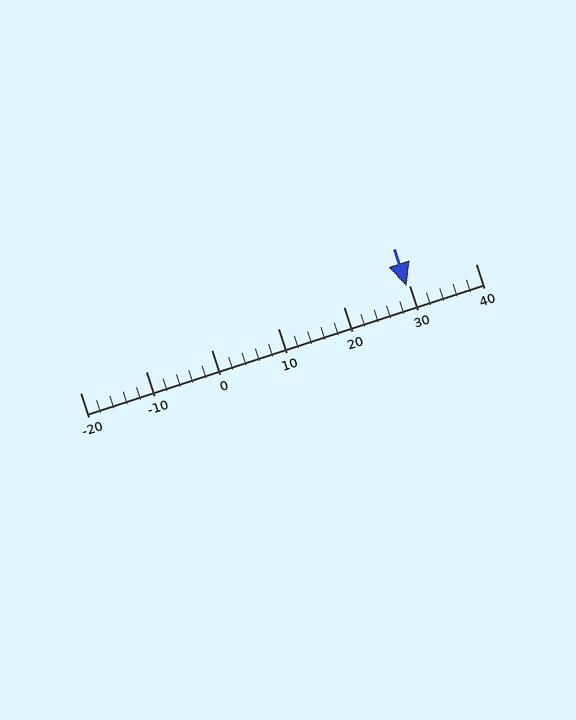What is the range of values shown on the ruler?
The ruler shows values from -20 to 40.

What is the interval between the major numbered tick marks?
The major tick marks are spaced 10 units apart.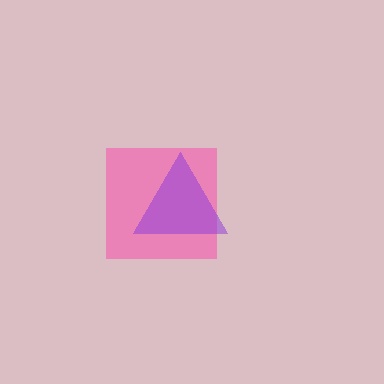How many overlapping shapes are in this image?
There are 2 overlapping shapes in the image.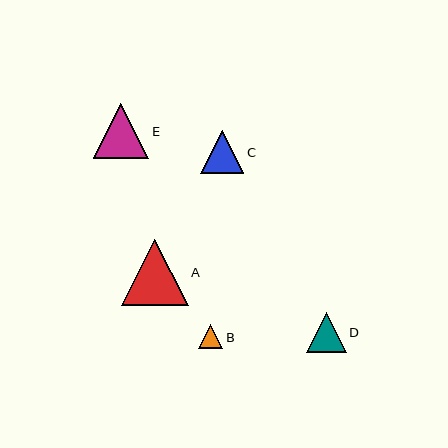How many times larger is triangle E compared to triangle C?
Triangle E is approximately 1.3 times the size of triangle C.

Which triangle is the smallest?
Triangle B is the smallest with a size of approximately 24 pixels.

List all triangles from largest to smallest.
From largest to smallest: A, E, C, D, B.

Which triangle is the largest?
Triangle A is the largest with a size of approximately 67 pixels.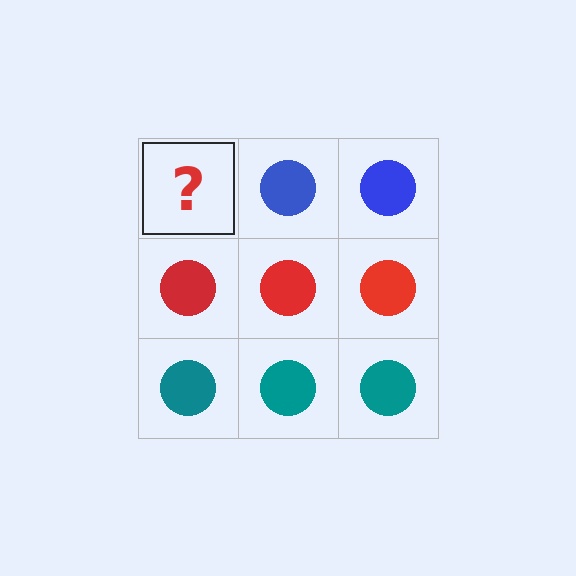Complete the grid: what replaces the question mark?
The question mark should be replaced with a blue circle.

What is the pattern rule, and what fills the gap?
The rule is that each row has a consistent color. The gap should be filled with a blue circle.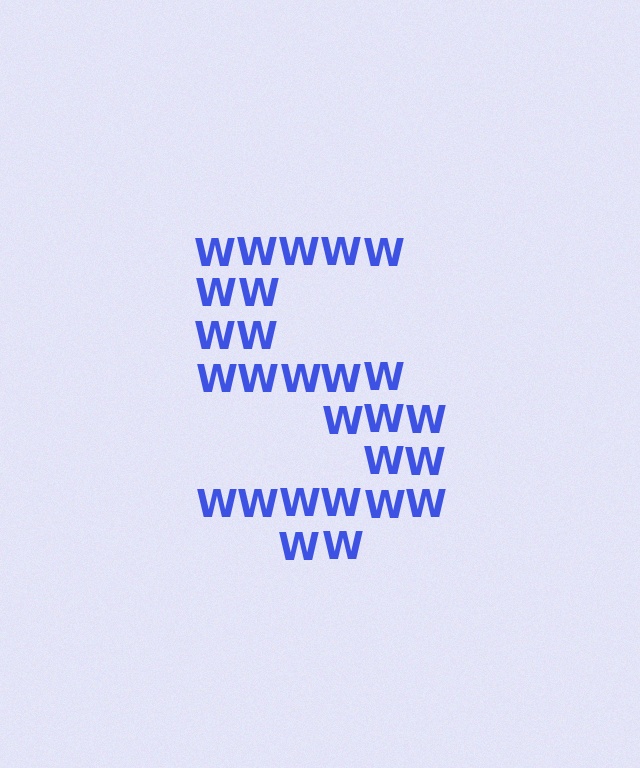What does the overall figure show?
The overall figure shows the letter S.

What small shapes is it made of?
It is made of small letter W's.